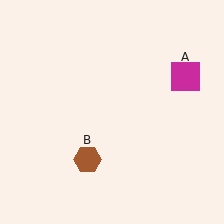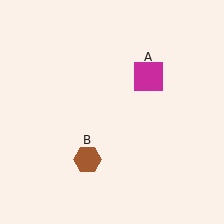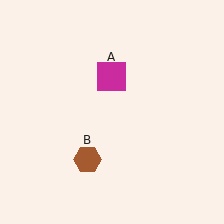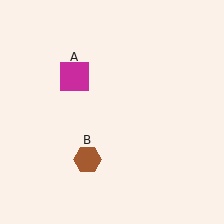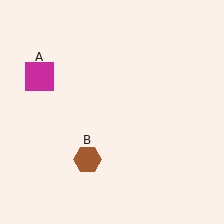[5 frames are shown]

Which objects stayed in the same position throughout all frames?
Brown hexagon (object B) remained stationary.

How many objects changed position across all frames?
1 object changed position: magenta square (object A).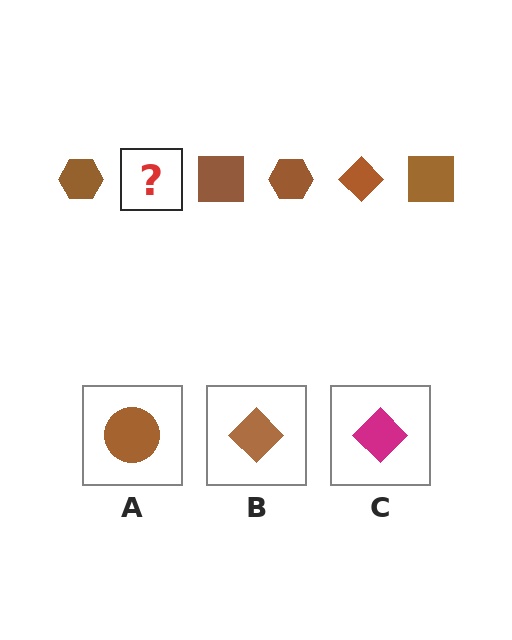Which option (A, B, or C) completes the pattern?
B.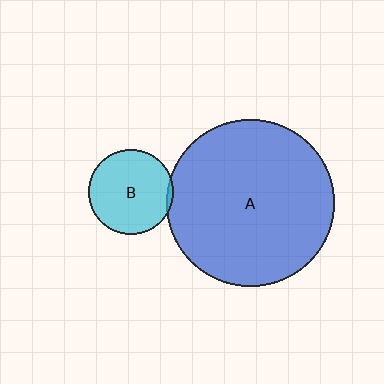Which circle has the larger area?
Circle A (blue).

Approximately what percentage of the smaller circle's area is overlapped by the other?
Approximately 5%.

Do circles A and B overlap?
Yes.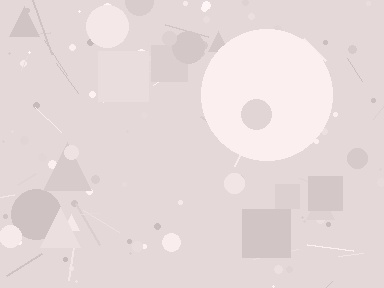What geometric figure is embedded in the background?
A circle is embedded in the background.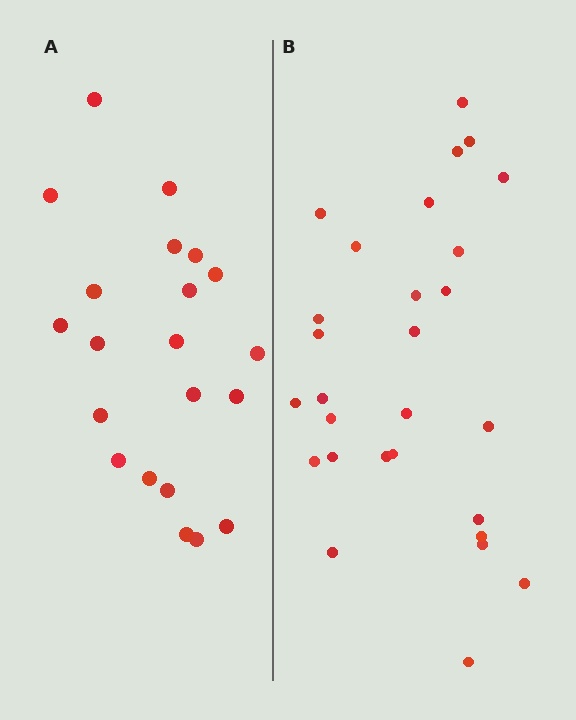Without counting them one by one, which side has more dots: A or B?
Region B (the right region) has more dots.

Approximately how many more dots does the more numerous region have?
Region B has roughly 8 or so more dots than region A.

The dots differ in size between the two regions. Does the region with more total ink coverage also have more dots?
No. Region A has more total ink coverage because its dots are larger, but region B actually contains more individual dots. Total area can be misleading — the number of items is what matters here.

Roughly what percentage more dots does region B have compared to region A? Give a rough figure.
About 35% more.